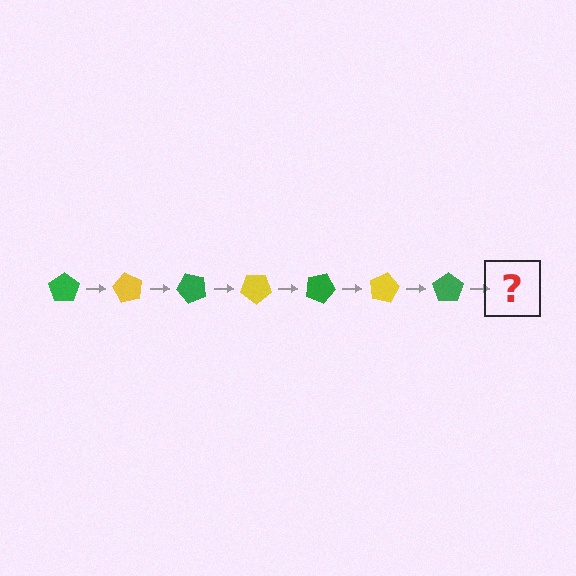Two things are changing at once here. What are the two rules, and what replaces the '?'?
The two rules are that it rotates 60 degrees each step and the color cycles through green and yellow. The '?' should be a yellow pentagon, rotated 420 degrees from the start.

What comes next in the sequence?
The next element should be a yellow pentagon, rotated 420 degrees from the start.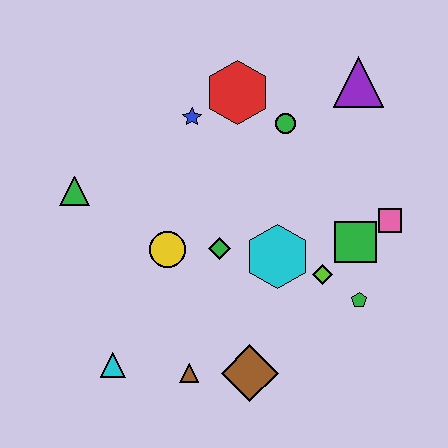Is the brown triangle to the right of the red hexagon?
No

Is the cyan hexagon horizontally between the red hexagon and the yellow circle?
No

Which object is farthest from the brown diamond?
The purple triangle is farthest from the brown diamond.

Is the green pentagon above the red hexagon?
No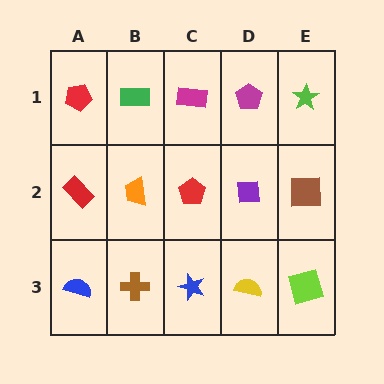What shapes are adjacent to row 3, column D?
A purple square (row 2, column D), a blue star (row 3, column C), a lime square (row 3, column E).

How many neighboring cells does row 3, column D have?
3.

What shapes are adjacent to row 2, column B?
A green rectangle (row 1, column B), a brown cross (row 3, column B), a red rectangle (row 2, column A), a red pentagon (row 2, column C).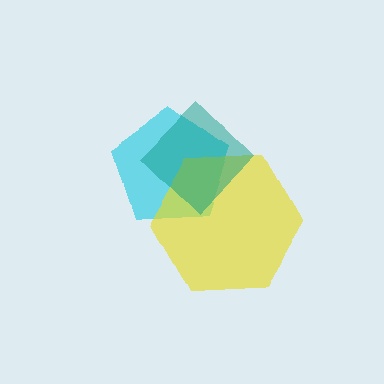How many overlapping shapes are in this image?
There are 3 overlapping shapes in the image.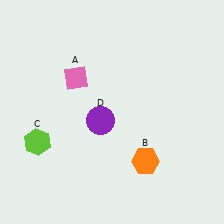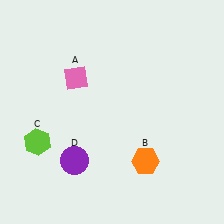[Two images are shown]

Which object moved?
The purple circle (D) moved down.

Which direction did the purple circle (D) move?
The purple circle (D) moved down.